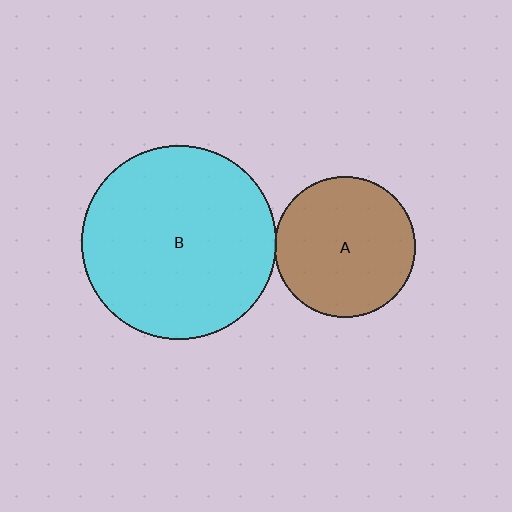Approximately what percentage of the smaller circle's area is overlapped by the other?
Approximately 5%.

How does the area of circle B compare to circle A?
Approximately 1.9 times.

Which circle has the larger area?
Circle B (cyan).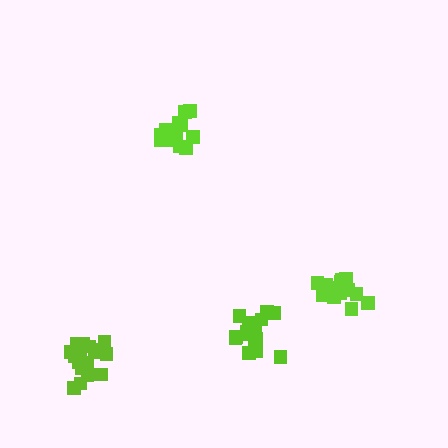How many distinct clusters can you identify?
There are 4 distinct clusters.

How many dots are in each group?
Group 1: 14 dots, Group 2: 15 dots, Group 3: 18 dots, Group 4: 18 dots (65 total).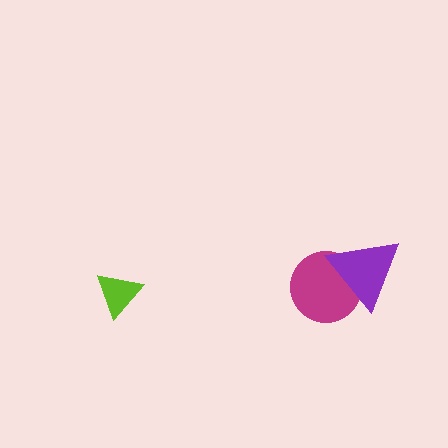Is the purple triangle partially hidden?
No, no other shape covers it.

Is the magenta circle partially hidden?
Yes, it is partially covered by another shape.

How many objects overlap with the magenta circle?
1 object overlaps with the magenta circle.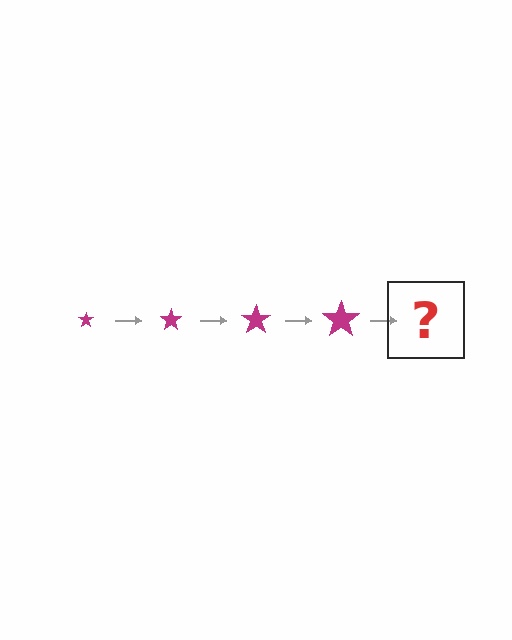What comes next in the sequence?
The next element should be a magenta star, larger than the previous one.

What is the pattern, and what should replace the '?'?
The pattern is that the star gets progressively larger each step. The '?' should be a magenta star, larger than the previous one.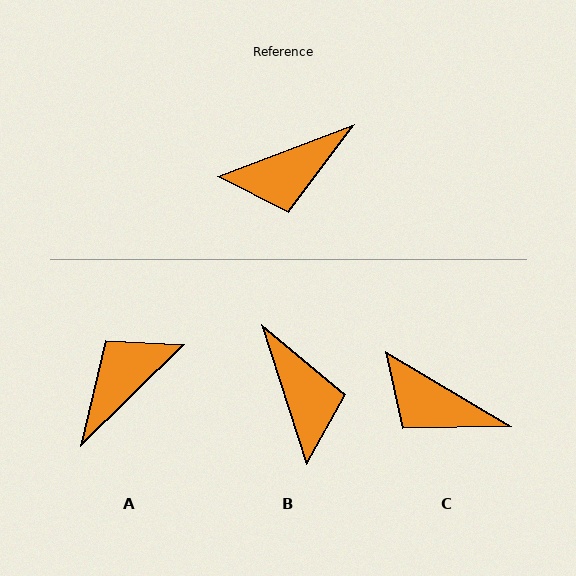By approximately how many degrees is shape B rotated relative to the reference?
Approximately 87 degrees counter-clockwise.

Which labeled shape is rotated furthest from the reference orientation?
A, about 156 degrees away.